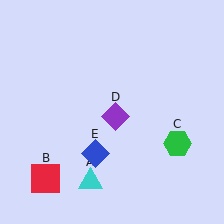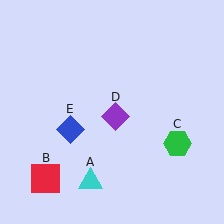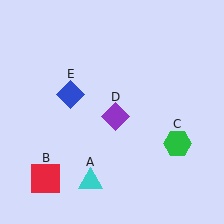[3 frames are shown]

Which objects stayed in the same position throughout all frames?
Cyan triangle (object A) and red square (object B) and green hexagon (object C) and purple diamond (object D) remained stationary.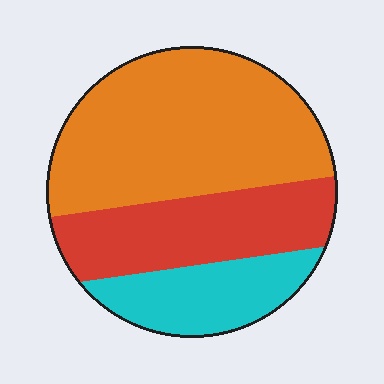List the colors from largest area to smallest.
From largest to smallest: orange, red, cyan.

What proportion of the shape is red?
Red takes up between a quarter and a half of the shape.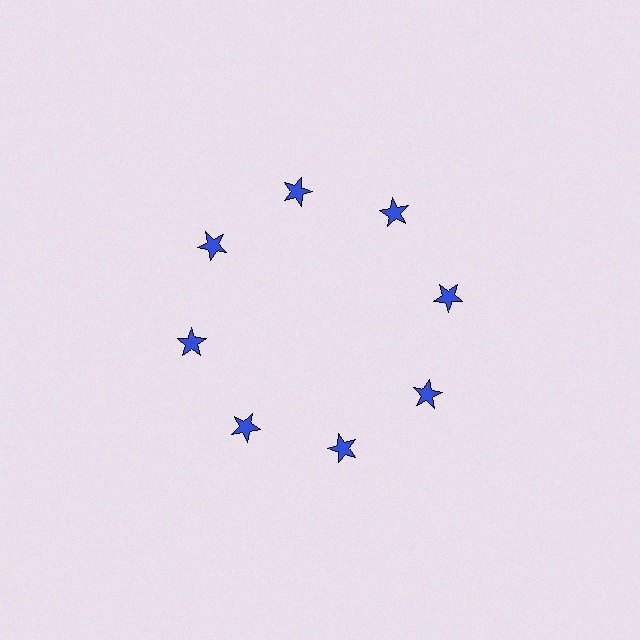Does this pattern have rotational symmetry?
Yes, this pattern has 8-fold rotational symmetry. It looks the same after rotating 45 degrees around the center.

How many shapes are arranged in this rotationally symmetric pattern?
There are 8 shapes, arranged in 8 groups of 1.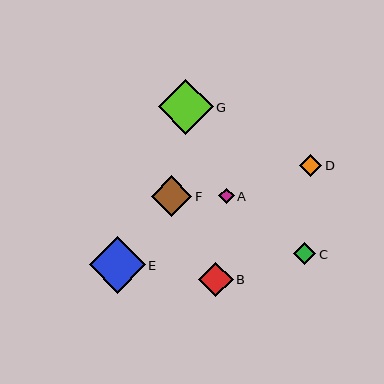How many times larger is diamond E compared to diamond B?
Diamond E is approximately 1.6 times the size of diamond B.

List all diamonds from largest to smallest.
From largest to smallest: E, G, F, B, C, D, A.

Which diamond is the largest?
Diamond E is the largest with a size of approximately 56 pixels.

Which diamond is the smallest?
Diamond A is the smallest with a size of approximately 16 pixels.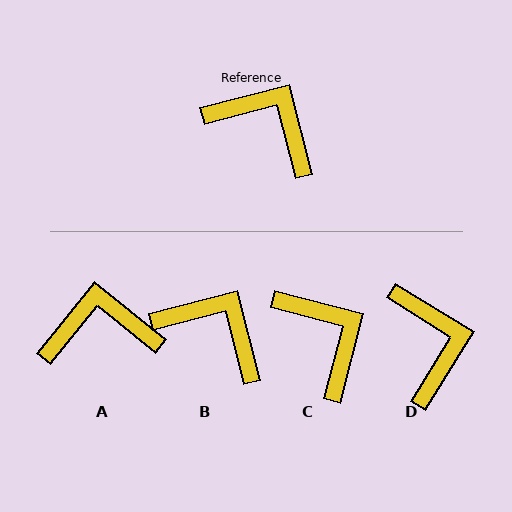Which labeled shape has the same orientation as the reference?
B.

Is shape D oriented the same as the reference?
No, it is off by about 46 degrees.